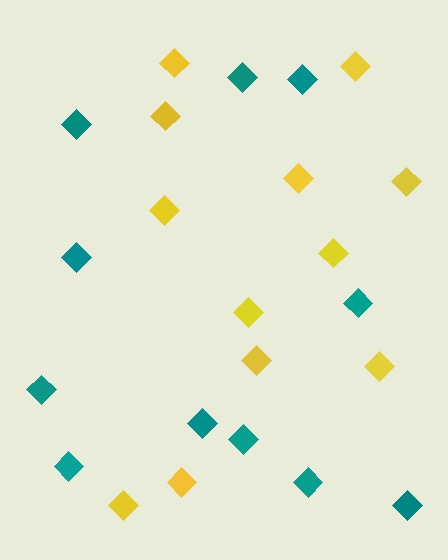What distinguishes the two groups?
There are 2 groups: one group of yellow diamonds (12) and one group of teal diamonds (11).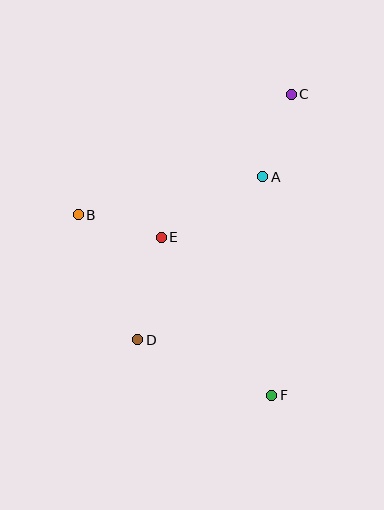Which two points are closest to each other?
Points B and E are closest to each other.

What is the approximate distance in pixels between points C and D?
The distance between C and D is approximately 289 pixels.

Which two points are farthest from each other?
Points C and F are farthest from each other.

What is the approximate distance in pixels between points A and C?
The distance between A and C is approximately 87 pixels.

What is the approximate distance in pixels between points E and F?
The distance between E and F is approximately 193 pixels.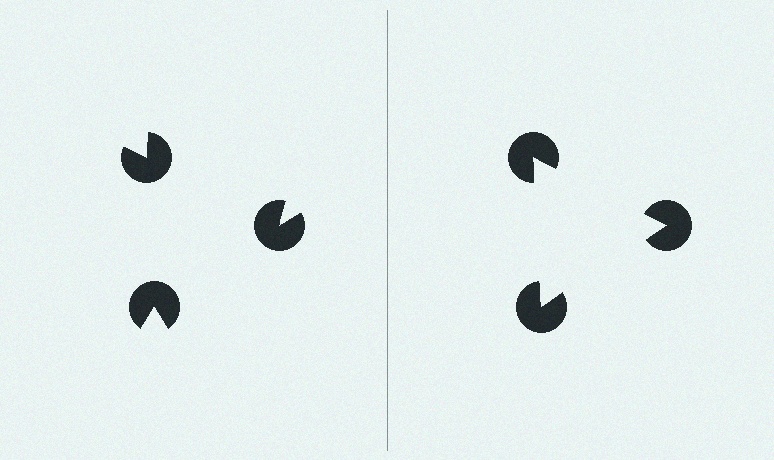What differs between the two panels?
The pac-man discs are positioned identically on both sides; only the wedge orientations differ. On the right they align to a triangle; on the left they are misaligned.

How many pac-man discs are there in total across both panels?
6 — 3 on each side.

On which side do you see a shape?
An illusory triangle appears on the right side. On the left side the wedge cuts are rotated, so no coherent shape forms.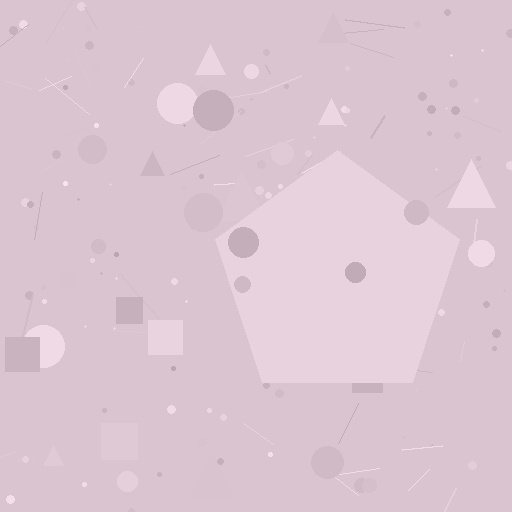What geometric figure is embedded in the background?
A pentagon is embedded in the background.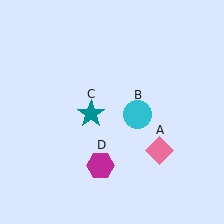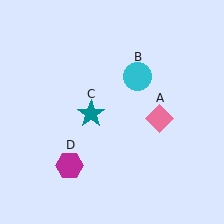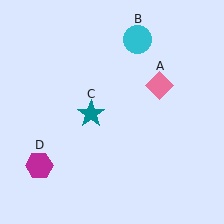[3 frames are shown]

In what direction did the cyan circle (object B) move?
The cyan circle (object B) moved up.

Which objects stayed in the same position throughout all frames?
Teal star (object C) remained stationary.